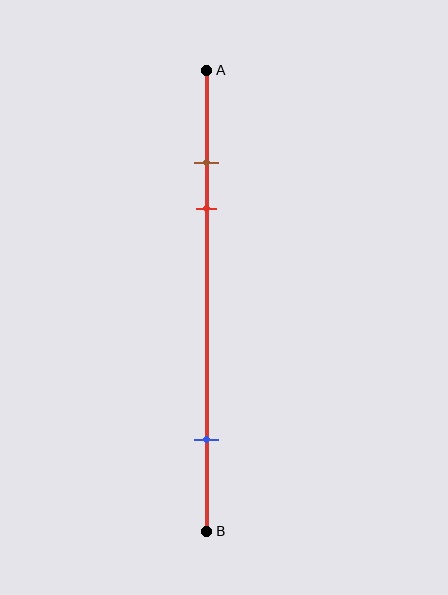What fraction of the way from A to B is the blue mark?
The blue mark is approximately 80% (0.8) of the way from A to B.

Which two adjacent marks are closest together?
The brown and red marks are the closest adjacent pair.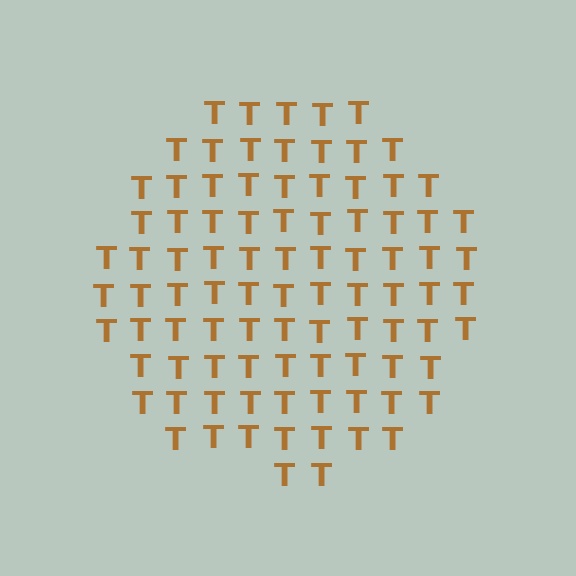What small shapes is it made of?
It is made of small letter T's.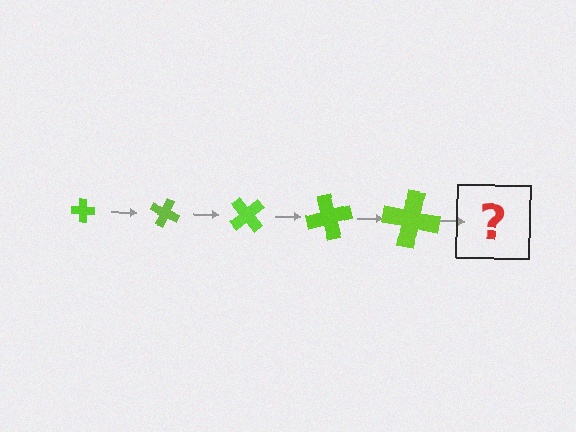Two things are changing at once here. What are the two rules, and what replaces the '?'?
The two rules are that the cross grows larger each step and it rotates 25 degrees each step. The '?' should be a cross, larger than the previous one and rotated 125 degrees from the start.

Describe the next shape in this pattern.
It should be a cross, larger than the previous one and rotated 125 degrees from the start.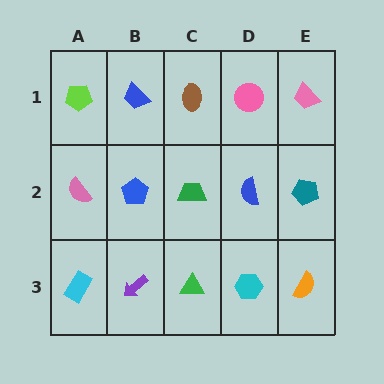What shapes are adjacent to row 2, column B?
A blue trapezoid (row 1, column B), a purple arrow (row 3, column B), a pink semicircle (row 2, column A), a green trapezoid (row 2, column C).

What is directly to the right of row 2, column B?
A green trapezoid.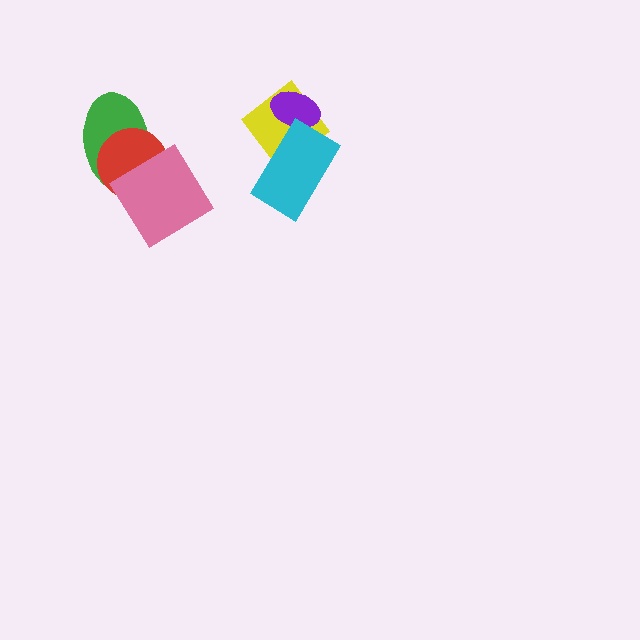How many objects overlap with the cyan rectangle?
2 objects overlap with the cyan rectangle.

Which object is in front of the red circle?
The pink diamond is in front of the red circle.